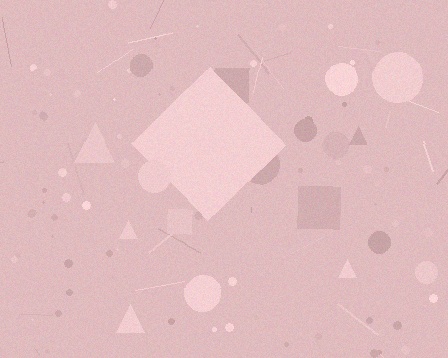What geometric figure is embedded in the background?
A diamond is embedded in the background.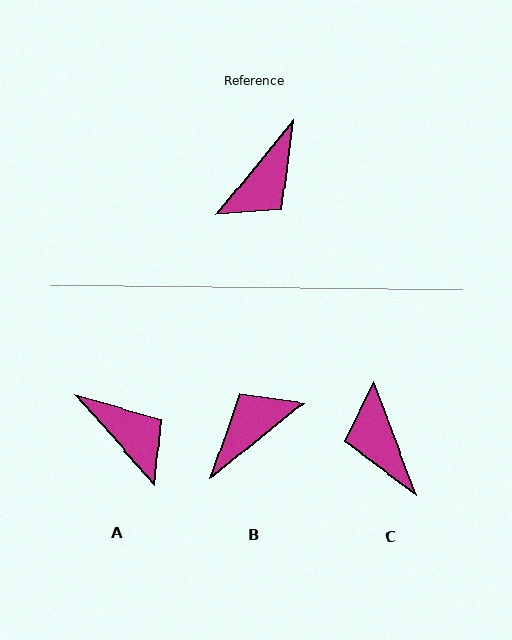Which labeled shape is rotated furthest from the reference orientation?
B, about 168 degrees away.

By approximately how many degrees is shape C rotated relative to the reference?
Approximately 120 degrees clockwise.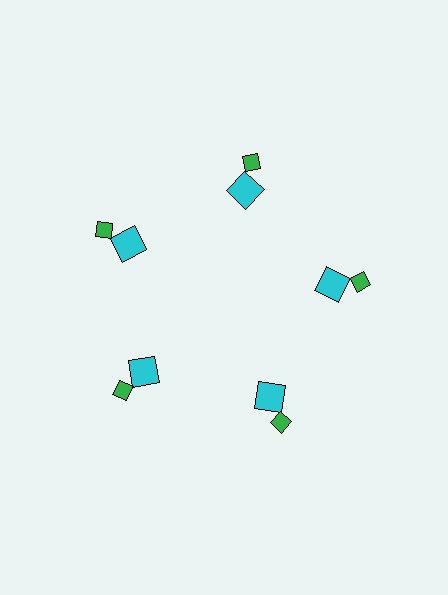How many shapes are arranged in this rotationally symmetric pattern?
There are 10 shapes, arranged in 5 groups of 2.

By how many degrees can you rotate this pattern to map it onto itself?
The pattern maps onto itself every 72 degrees of rotation.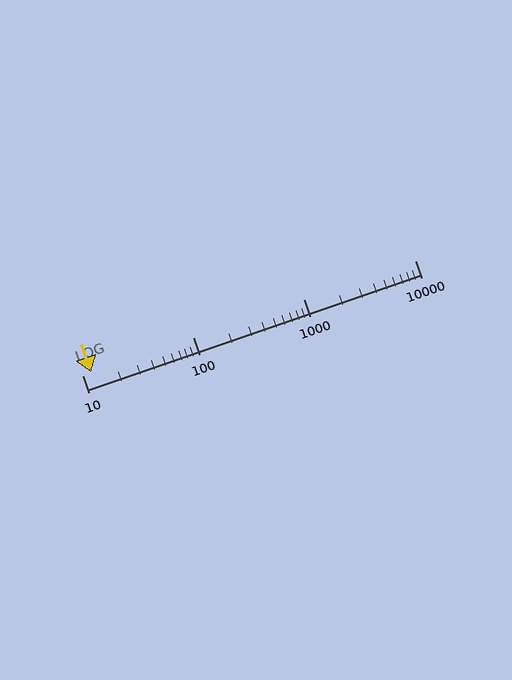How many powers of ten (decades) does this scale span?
The scale spans 3 decades, from 10 to 10000.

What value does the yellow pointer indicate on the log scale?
The pointer indicates approximately 12.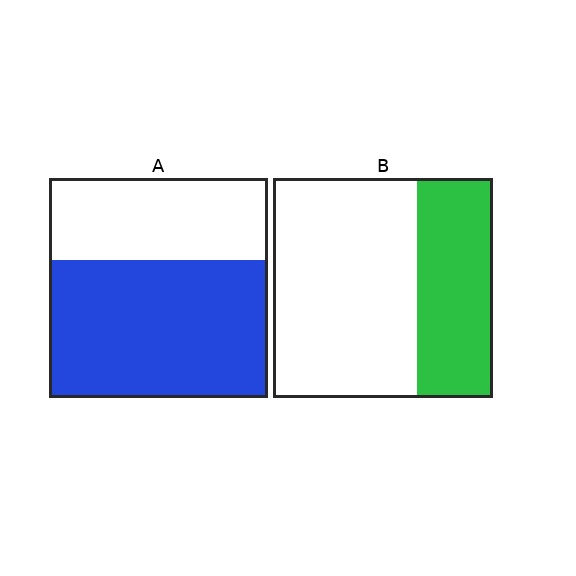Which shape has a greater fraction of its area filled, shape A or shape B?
Shape A.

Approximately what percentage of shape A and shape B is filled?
A is approximately 65% and B is approximately 35%.